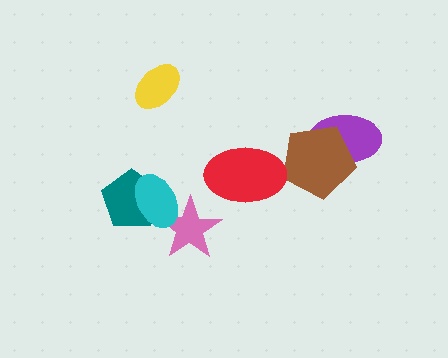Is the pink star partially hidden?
Yes, it is partially covered by another shape.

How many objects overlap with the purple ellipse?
1 object overlaps with the purple ellipse.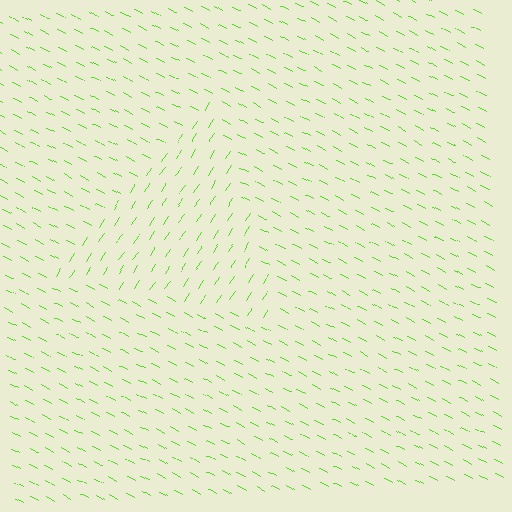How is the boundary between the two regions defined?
The boundary is defined purely by a change in line orientation (approximately 85 degrees difference). All lines are the same color and thickness.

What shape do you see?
I see a triangle.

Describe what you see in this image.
The image is filled with small lime line segments. A triangle region in the image has lines oriented differently from the surrounding lines, creating a visible texture boundary.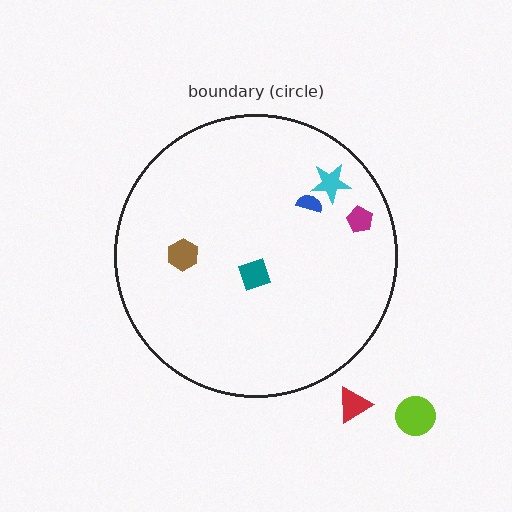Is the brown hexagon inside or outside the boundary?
Inside.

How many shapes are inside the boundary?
5 inside, 2 outside.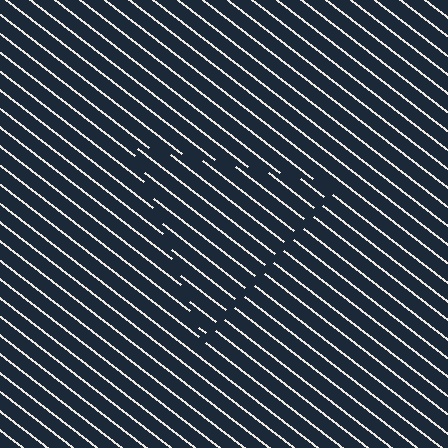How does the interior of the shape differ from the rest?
The interior of the shape contains the same grating, shifted by half a period — the contour is defined by the phase discontinuity where line-ends from the inner and outer gratings abut.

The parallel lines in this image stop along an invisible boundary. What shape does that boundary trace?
An illusory triangle. The interior of the shape contains the same grating, shifted by half a period — the contour is defined by the phase discontinuity where line-ends from the inner and outer gratings abut.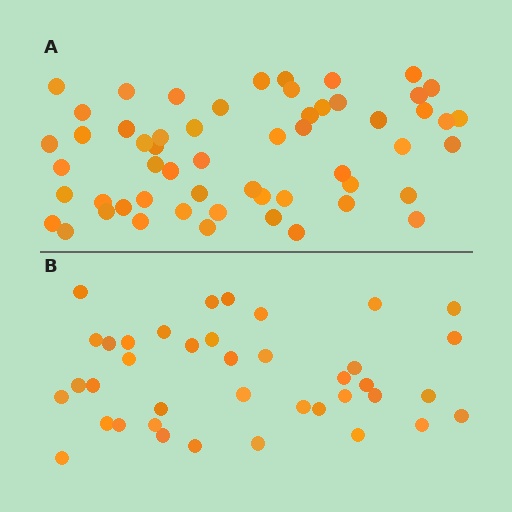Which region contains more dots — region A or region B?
Region A (the top region) has more dots.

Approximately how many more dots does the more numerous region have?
Region A has approximately 15 more dots than region B.